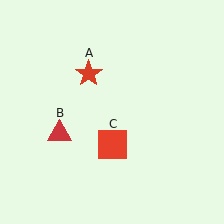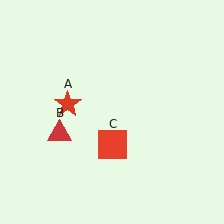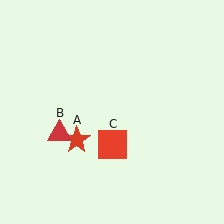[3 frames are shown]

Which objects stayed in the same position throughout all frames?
Red triangle (object B) and red square (object C) remained stationary.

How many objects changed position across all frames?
1 object changed position: red star (object A).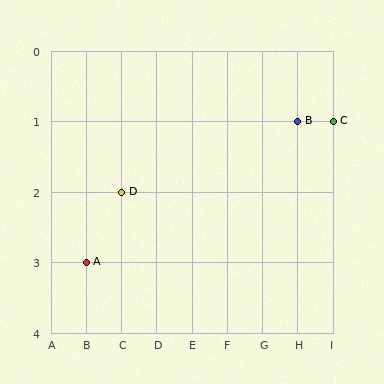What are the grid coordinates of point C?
Point C is at grid coordinates (I, 1).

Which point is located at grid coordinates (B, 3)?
Point A is at (B, 3).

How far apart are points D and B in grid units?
Points D and B are 5 columns and 1 row apart (about 5.1 grid units diagonally).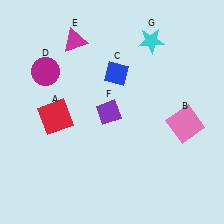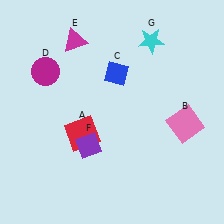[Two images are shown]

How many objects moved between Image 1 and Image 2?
2 objects moved between the two images.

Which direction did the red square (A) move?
The red square (A) moved right.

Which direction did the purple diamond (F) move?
The purple diamond (F) moved down.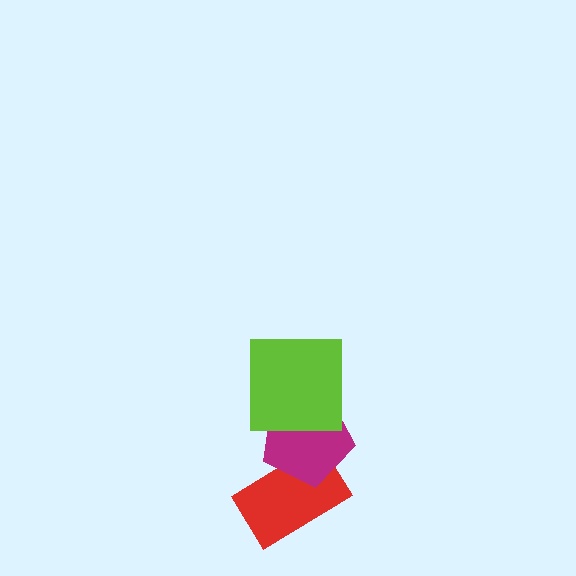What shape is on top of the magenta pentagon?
The lime square is on top of the magenta pentagon.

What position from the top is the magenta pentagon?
The magenta pentagon is 2nd from the top.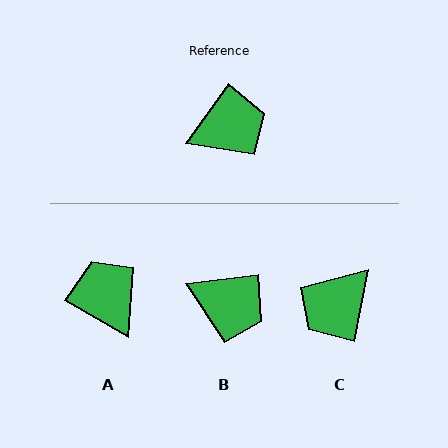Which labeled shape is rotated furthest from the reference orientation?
C, about 155 degrees away.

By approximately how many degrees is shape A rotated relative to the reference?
Approximately 95 degrees counter-clockwise.